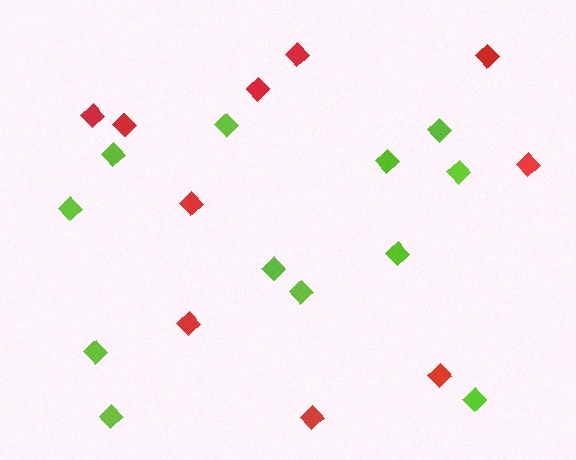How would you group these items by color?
There are 2 groups: one group of red diamonds (10) and one group of lime diamonds (12).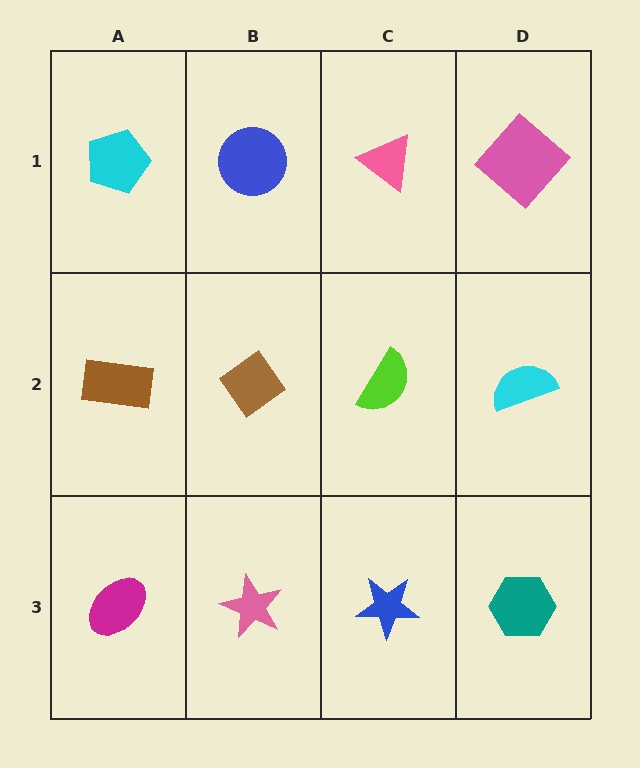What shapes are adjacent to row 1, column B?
A brown diamond (row 2, column B), a cyan pentagon (row 1, column A), a pink triangle (row 1, column C).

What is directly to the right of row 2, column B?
A lime semicircle.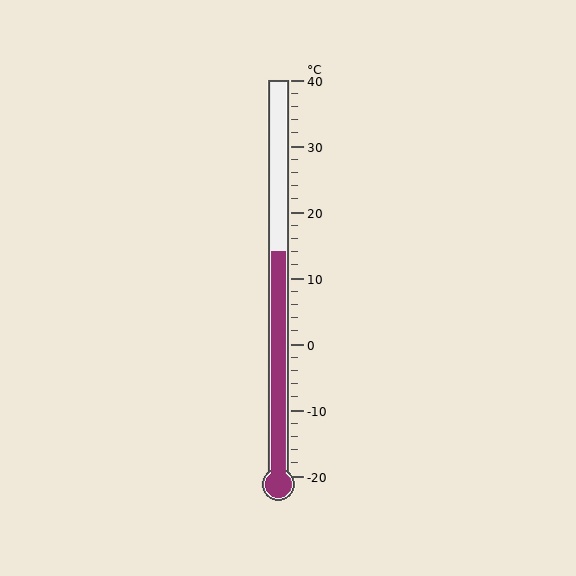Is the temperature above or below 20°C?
The temperature is below 20°C.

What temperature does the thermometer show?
The thermometer shows approximately 14°C.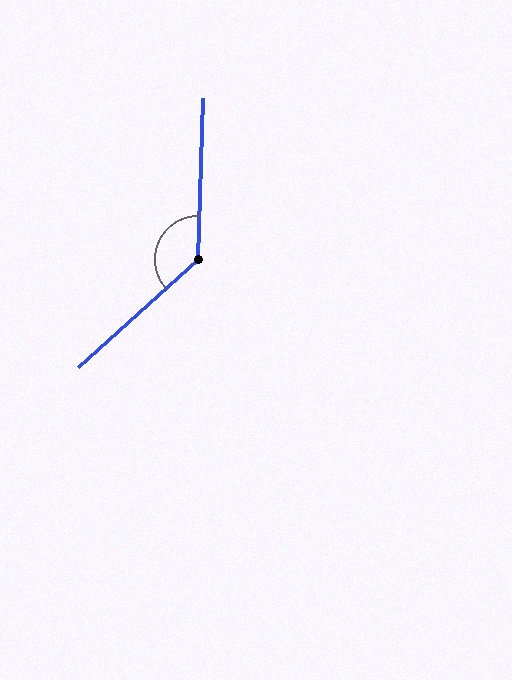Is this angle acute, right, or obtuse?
It is obtuse.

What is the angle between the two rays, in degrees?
Approximately 134 degrees.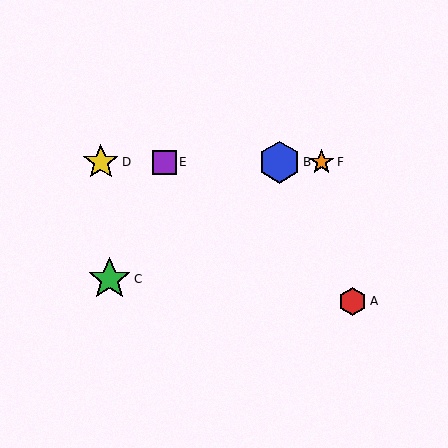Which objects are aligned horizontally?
Objects B, D, E, F are aligned horizontally.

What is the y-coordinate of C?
Object C is at y≈279.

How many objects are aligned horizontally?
4 objects (B, D, E, F) are aligned horizontally.